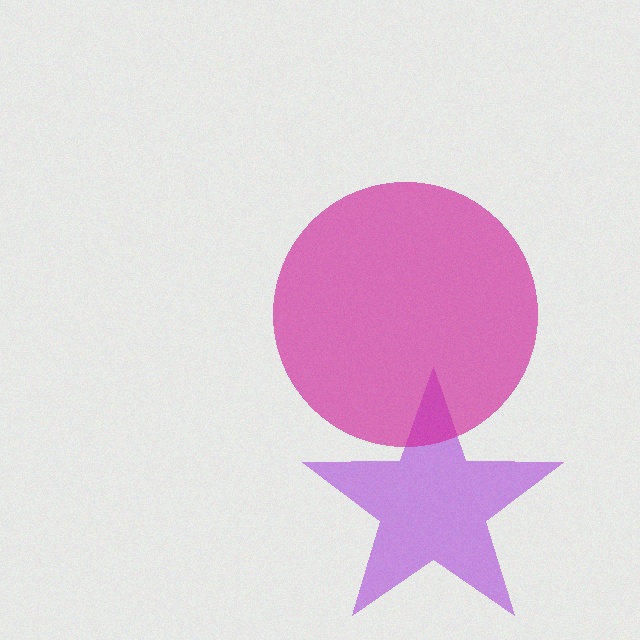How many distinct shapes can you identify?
There are 2 distinct shapes: a purple star, a magenta circle.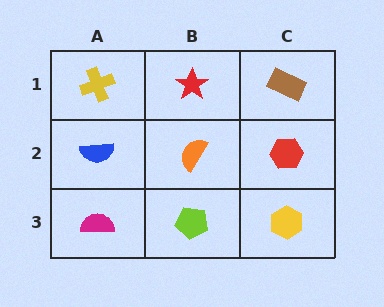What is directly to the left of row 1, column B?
A yellow cross.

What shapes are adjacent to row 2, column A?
A yellow cross (row 1, column A), a magenta semicircle (row 3, column A), an orange semicircle (row 2, column B).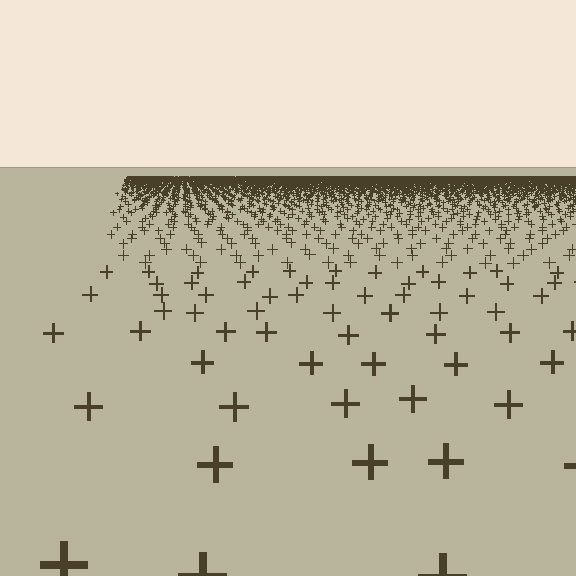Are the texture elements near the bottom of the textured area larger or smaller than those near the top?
Larger. Near the bottom, elements are closer to the viewer and appear at a bigger on-screen size.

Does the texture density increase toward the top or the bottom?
Density increases toward the top.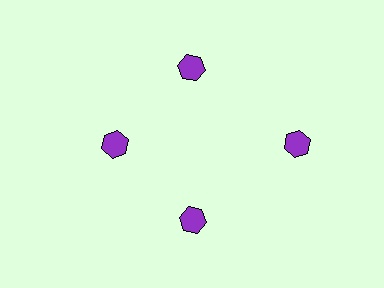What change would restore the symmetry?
The symmetry would be restored by moving it inward, back onto the ring so that all 4 hexagons sit at equal angles and equal distance from the center.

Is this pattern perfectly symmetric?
No. The 4 purple hexagons are arranged in a ring, but one element near the 3 o'clock position is pushed outward from the center, breaking the 4-fold rotational symmetry.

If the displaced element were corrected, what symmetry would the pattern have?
It would have 4-fold rotational symmetry — the pattern would map onto itself every 90 degrees.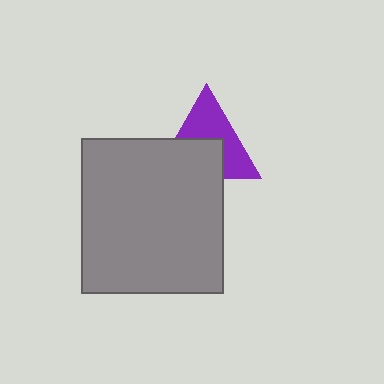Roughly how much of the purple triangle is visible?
About half of it is visible (roughly 53%).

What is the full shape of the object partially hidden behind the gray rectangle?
The partially hidden object is a purple triangle.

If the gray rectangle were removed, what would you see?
You would see the complete purple triangle.